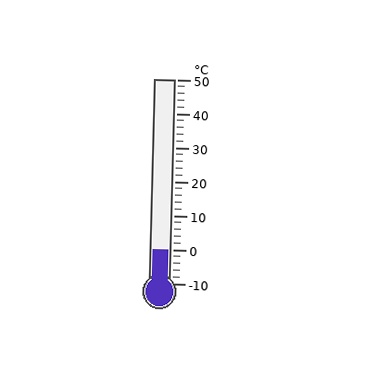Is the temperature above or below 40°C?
The temperature is below 40°C.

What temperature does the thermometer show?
The thermometer shows approximately 0°C.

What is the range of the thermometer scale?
The thermometer scale ranges from -10°C to 50°C.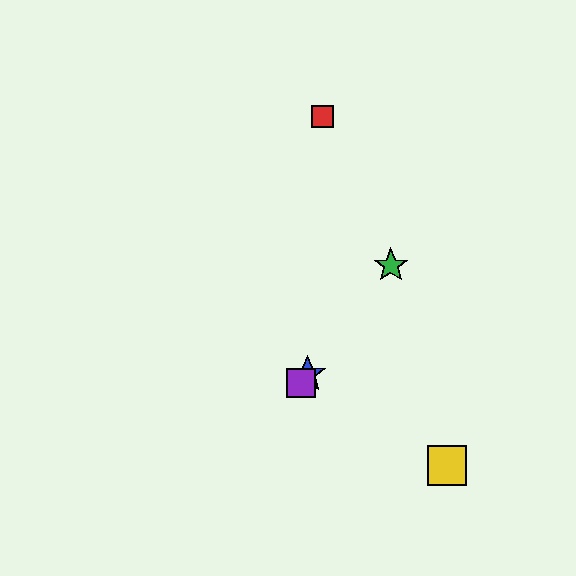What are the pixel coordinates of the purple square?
The purple square is at (301, 383).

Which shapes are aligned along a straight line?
The blue star, the green star, the purple square are aligned along a straight line.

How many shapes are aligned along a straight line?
3 shapes (the blue star, the green star, the purple square) are aligned along a straight line.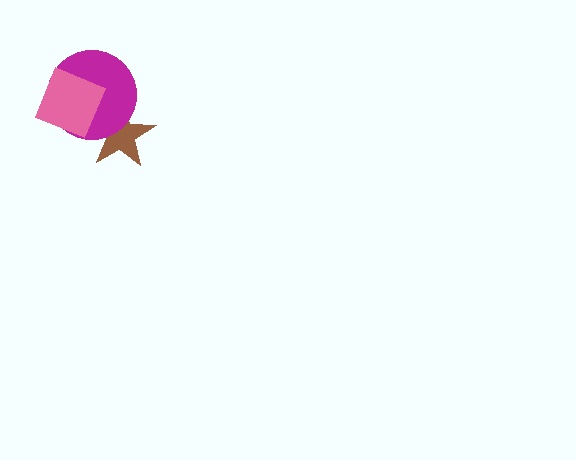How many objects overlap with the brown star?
1 object overlaps with the brown star.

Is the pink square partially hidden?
No, no other shape covers it.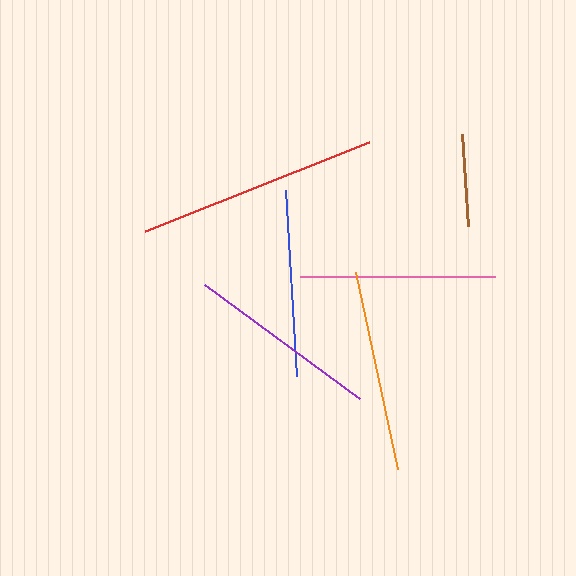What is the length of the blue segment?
The blue segment is approximately 187 pixels long.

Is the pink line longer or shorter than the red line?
The red line is longer than the pink line.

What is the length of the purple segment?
The purple segment is approximately 193 pixels long.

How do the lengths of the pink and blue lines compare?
The pink and blue lines are approximately the same length.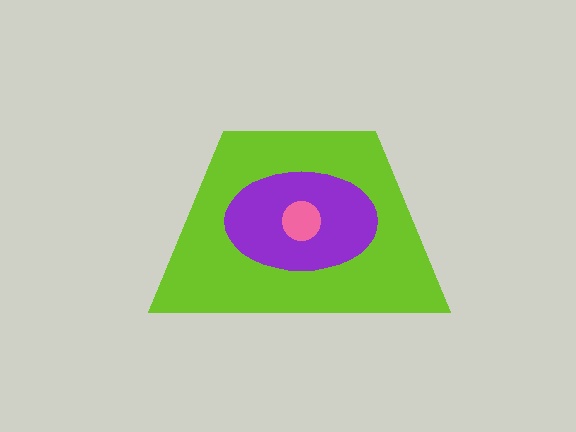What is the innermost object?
The pink circle.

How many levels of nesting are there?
3.